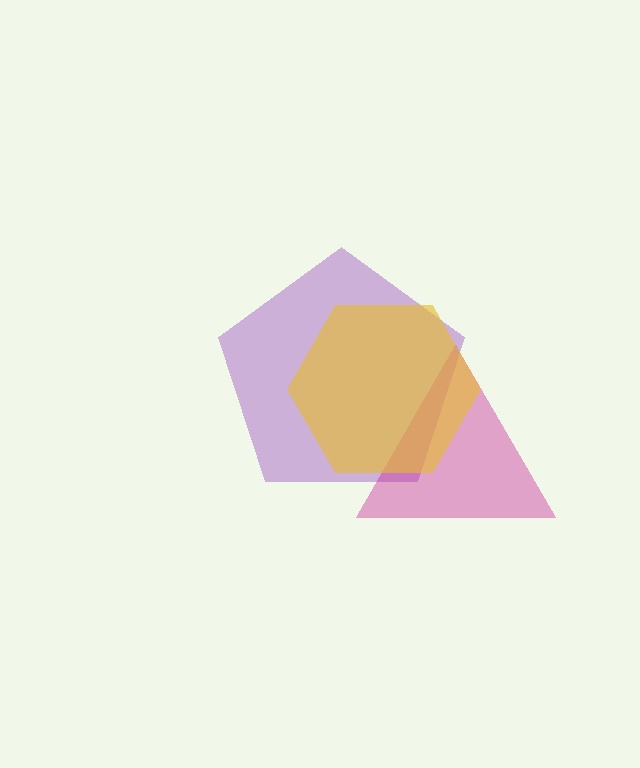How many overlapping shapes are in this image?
There are 3 overlapping shapes in the image.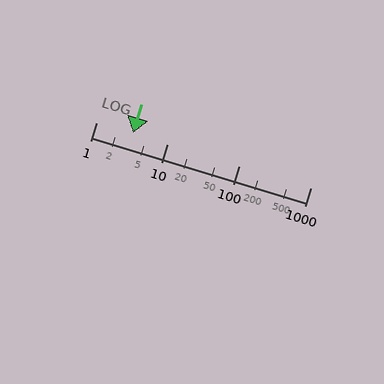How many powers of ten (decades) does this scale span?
The scale spans 3 decades, from 1 to 1000.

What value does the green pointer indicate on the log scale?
The pointer indicates approximately 3.3.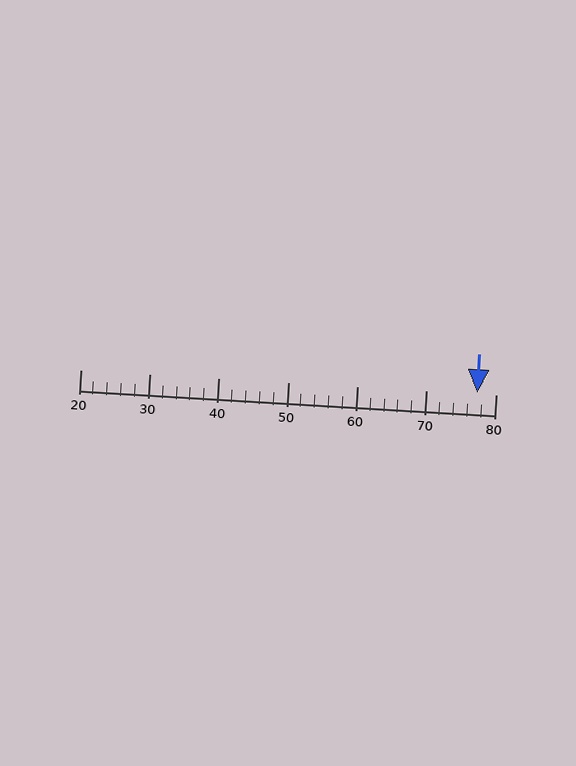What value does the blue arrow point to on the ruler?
The blue arrow points to approximately 77.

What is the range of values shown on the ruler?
The ruler shows values from 20 to 80.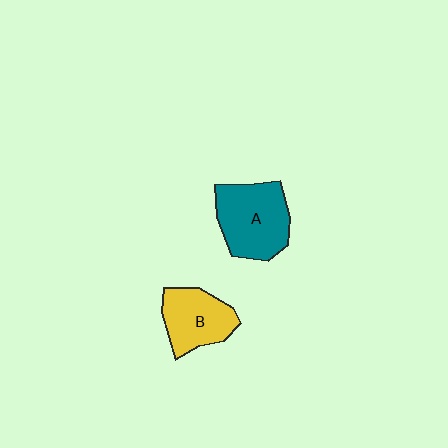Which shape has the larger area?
Shape A (teal).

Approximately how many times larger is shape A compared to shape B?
Approximately 1.3 times.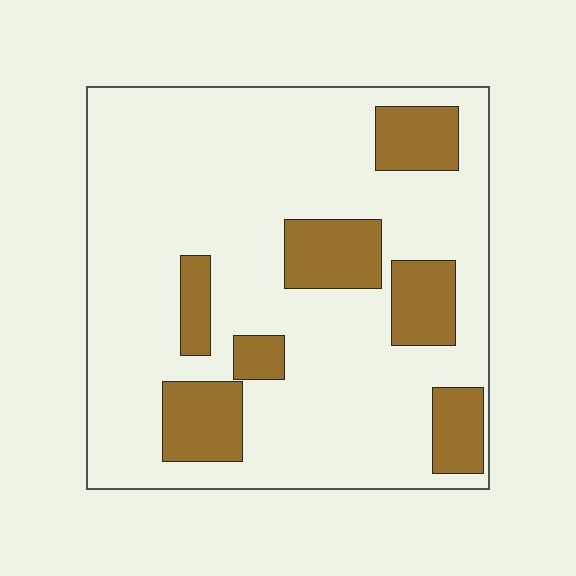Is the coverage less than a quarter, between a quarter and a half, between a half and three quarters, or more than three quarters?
Less than a quarter.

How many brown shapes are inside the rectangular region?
7.